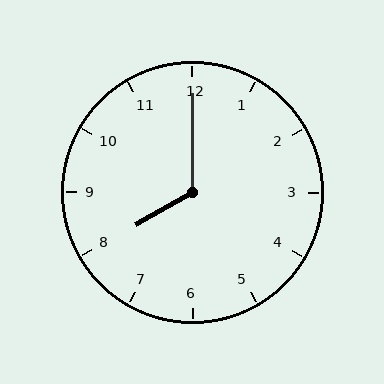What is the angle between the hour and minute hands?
Approximately 120 degrees.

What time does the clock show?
8:00.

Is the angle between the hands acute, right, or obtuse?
It is obtuse.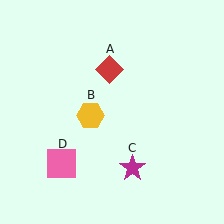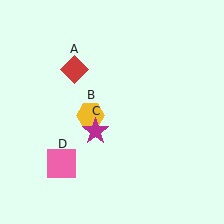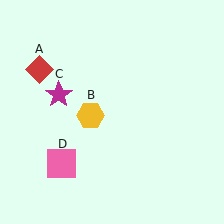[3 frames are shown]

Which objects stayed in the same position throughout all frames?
Yellow hexagon (object B) and pink square (object D) remained stationary.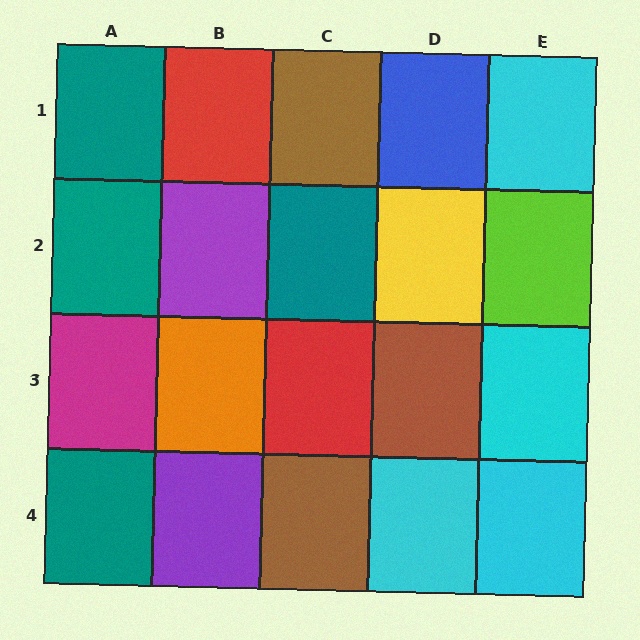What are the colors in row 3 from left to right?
Magenta, orange, red, brown, cyan.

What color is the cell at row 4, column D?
Cyan.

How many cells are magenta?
1 cell is magenta.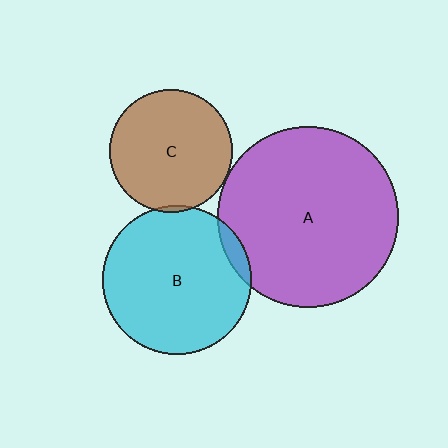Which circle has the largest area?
Circle A (purple).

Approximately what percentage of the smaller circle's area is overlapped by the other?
Approximately 5%.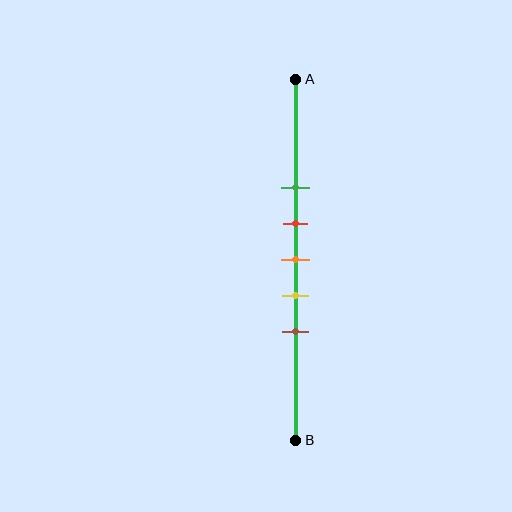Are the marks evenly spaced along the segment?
Yes, the marks are approximately evenly spaced.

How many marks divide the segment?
There are 5 marks dividing the segment.